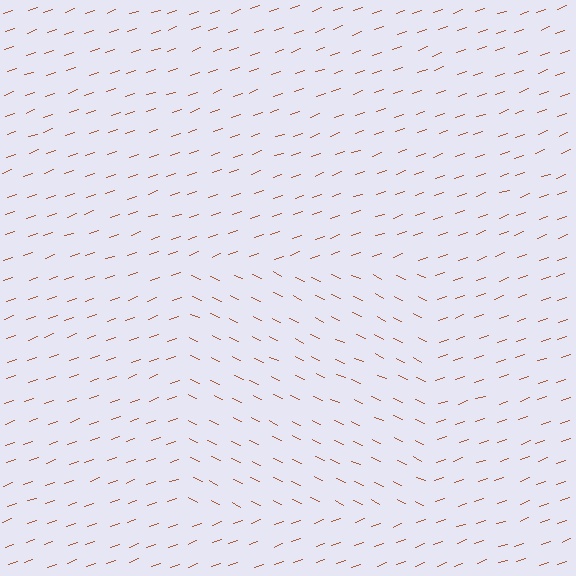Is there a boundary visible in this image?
Yes, there is a texture boundary formed by a change in line orientation.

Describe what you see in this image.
The image is filled with small brown line segments. A rectangle region in the image has lines oriented differently from the surrounding lines, creating a visible texture boundary.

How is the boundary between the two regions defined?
The boundary is defined purely by a change in line orientation (approximately 45 degrees difference). All lines are the same color and thickness.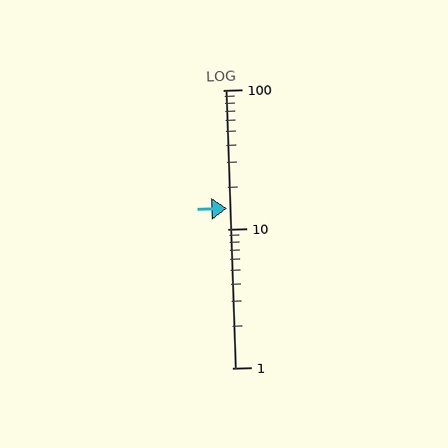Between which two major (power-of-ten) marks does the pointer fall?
The pointer is between 10 and 100.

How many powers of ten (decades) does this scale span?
The scale spans 2 decades, from 1 to 100.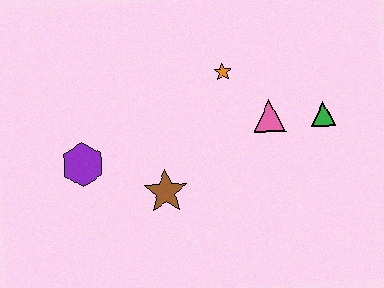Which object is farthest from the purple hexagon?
The green triangle is farthest from the purple hexagon.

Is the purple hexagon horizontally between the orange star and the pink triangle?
No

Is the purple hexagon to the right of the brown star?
No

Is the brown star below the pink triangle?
Yes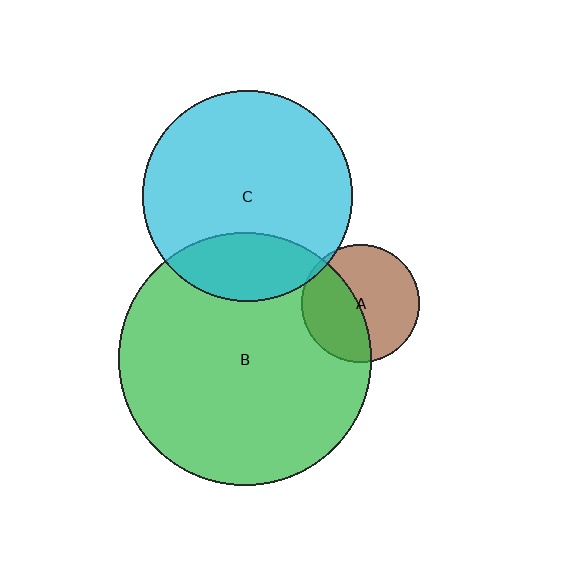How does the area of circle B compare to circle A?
Approximately 4.6 times.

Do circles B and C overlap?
Yes.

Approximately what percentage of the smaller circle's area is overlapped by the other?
Approximately 20%.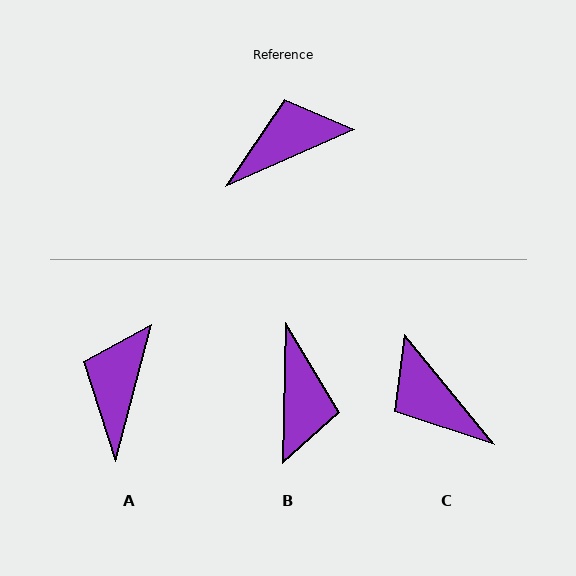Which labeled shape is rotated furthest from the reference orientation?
B, about 115 degrees away.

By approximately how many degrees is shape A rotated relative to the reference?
Approximately 52 degrees counter-clockwise.